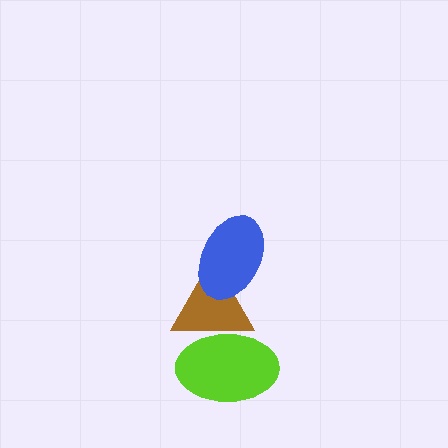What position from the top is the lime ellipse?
The lime ellipse is 3rd from the top.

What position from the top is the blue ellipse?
The blue ellipse is 1st from the top.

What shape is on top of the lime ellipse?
The brown triangle is on top of the lime ellipse.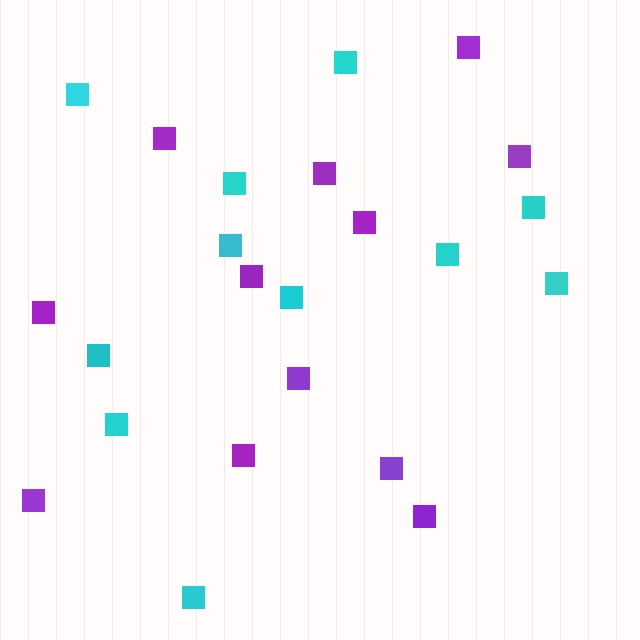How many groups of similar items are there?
There are 2 groups: one group of cyan squares (11) and one group of purple squares (12).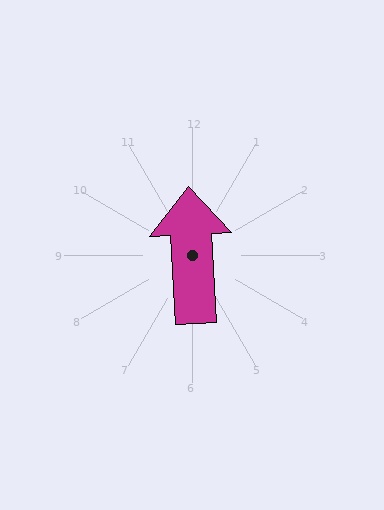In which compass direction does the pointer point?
North.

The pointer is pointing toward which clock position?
Roughly 12 o'clock.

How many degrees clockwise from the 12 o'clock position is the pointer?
Approximately 357 degrees.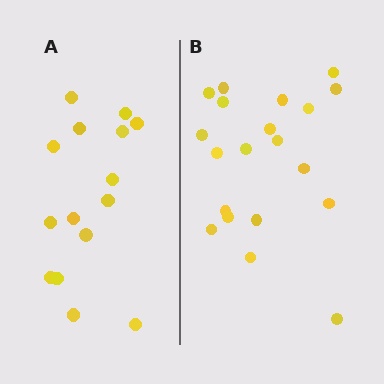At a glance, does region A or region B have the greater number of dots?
Region B (the right region) has more dots.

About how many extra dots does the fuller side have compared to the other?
Region B has about 5 more dots than region A.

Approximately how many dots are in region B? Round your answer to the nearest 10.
About 20 dots.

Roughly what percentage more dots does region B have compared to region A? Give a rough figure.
About 35% more.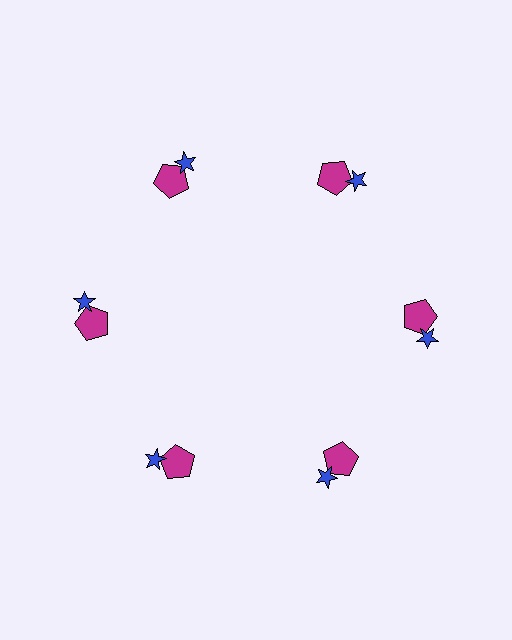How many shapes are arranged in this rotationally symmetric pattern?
There are 12 shapes, arranged in 6 groups of 2.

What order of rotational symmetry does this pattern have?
This pattern has 6-fold rotational symmetry.